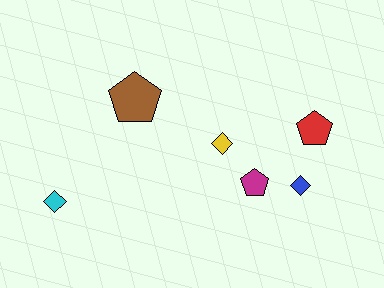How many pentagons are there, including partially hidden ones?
There are 3 pentagons.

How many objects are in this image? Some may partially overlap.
There are 6 objects.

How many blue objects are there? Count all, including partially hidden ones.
There is 1 blue object.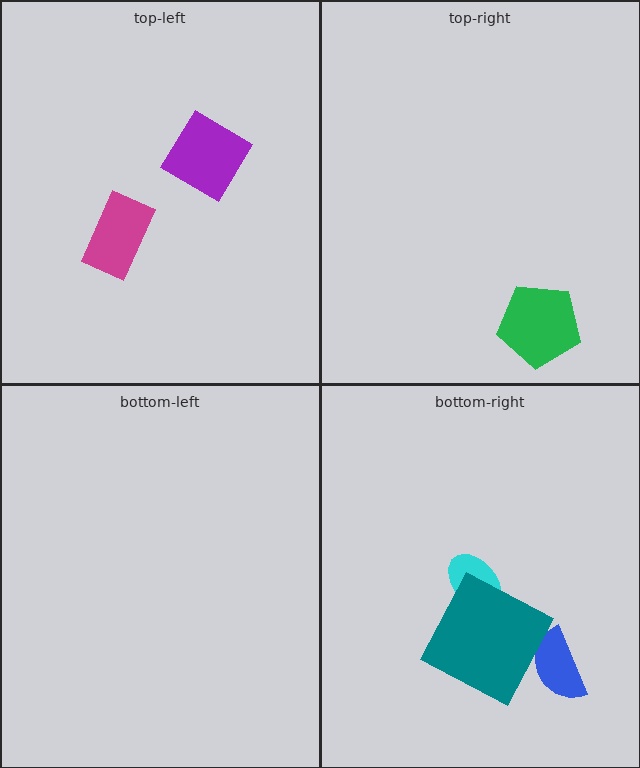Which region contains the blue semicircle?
The bottom-right region.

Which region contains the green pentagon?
The top-right region.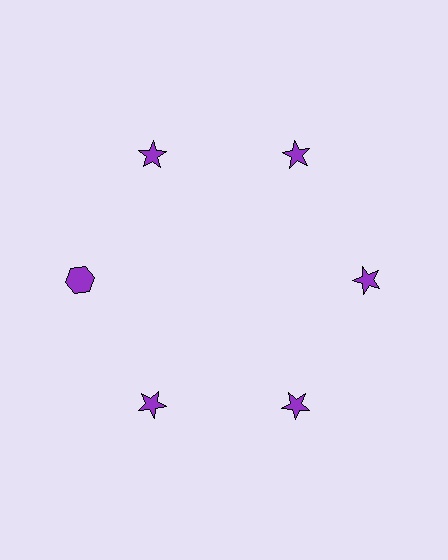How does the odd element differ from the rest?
It has a different shape: hexagon instead of star.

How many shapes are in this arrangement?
There are 6 shapes arranged in a ring pattern.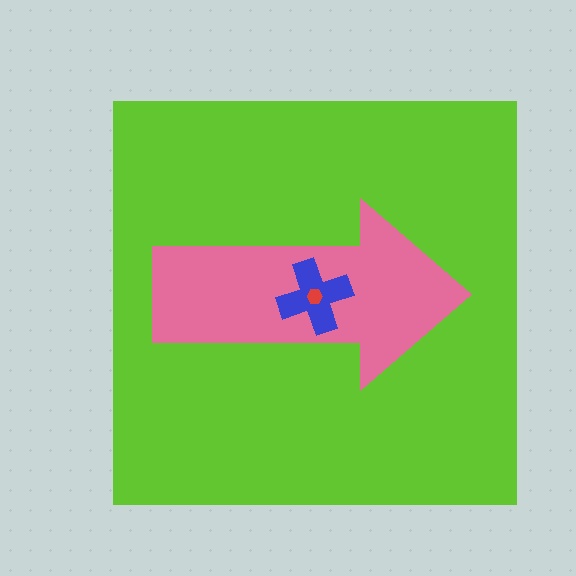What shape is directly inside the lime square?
The pink arrow.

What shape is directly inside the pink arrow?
The blue cross.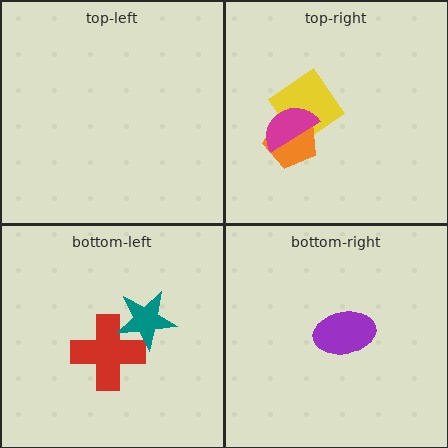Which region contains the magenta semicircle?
The top-right region.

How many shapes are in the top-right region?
3.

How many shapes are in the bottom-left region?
2.